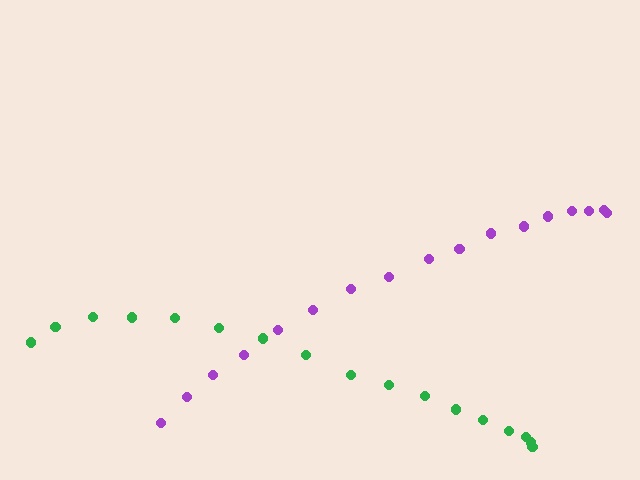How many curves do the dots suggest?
There are 2 distinct paths.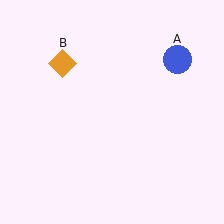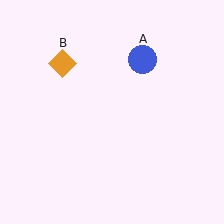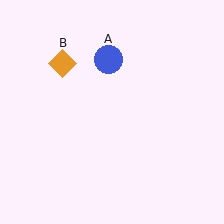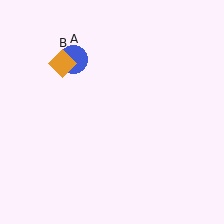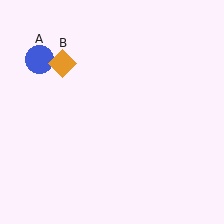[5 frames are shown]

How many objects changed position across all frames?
1 object changed position: blue circle (object A).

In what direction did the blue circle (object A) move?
The blue circle (object A) moved left.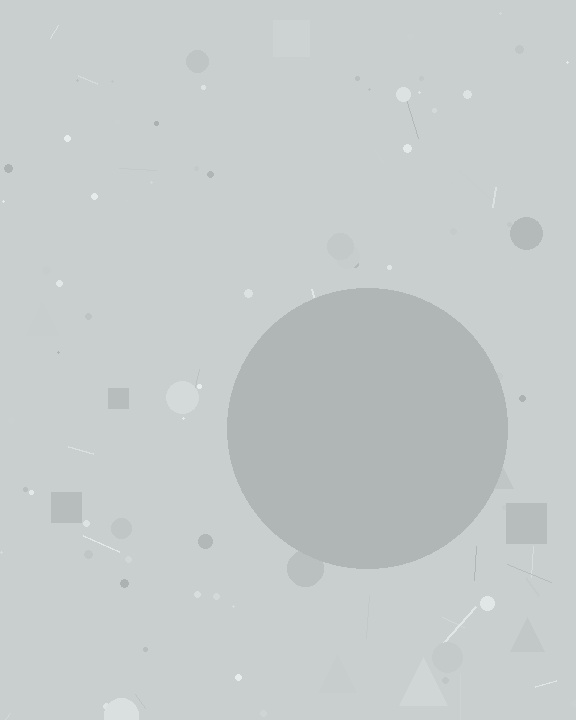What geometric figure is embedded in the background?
A circle is embedded in the background.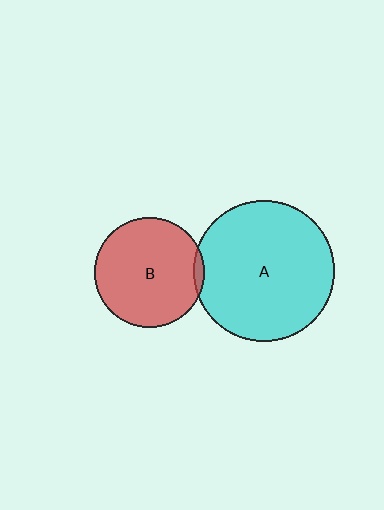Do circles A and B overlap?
Yes.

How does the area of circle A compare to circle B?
Approximately 1.7 times.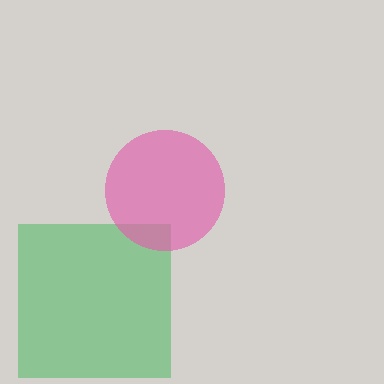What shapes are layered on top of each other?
The layered shapes are: a green square, a pink circle.